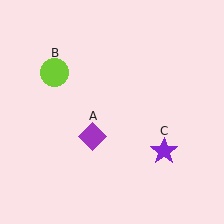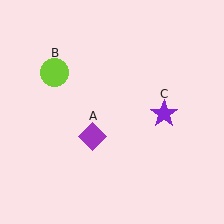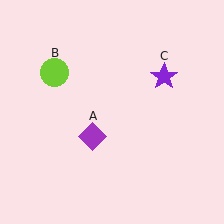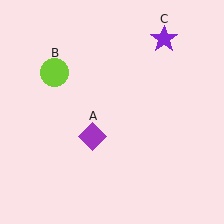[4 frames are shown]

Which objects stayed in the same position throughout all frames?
Purple diamond (object A) and lime circle (object B) remained stationary.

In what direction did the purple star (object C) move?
The purple star (object C) moved up.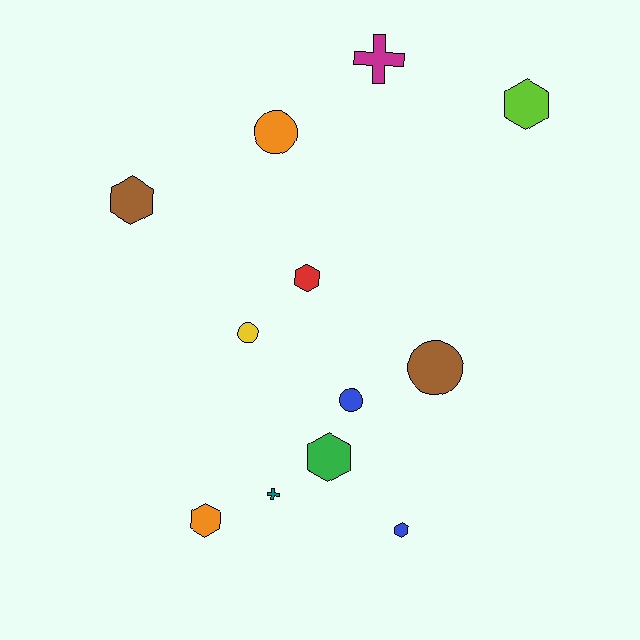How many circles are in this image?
There are 4 circles.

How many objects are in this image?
There are 12 objects.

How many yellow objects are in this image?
There is 1 yellow object.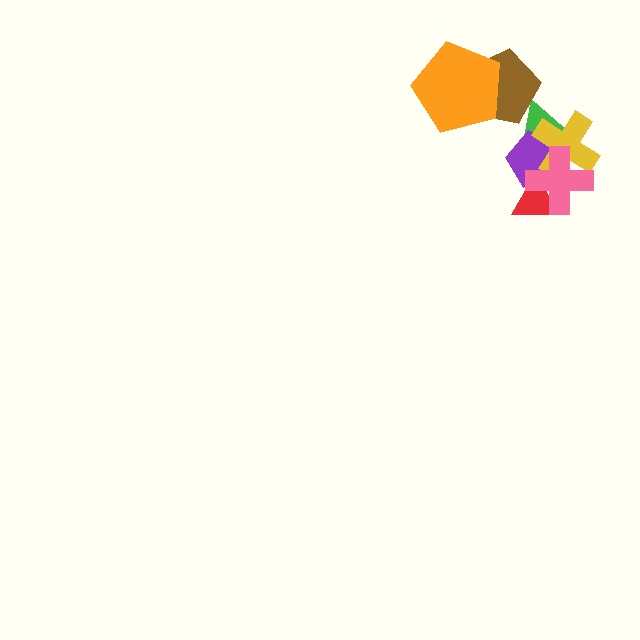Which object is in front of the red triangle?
The pink cross is in front of the red triangle.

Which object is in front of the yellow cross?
The pink cross is in front of the yellow cross.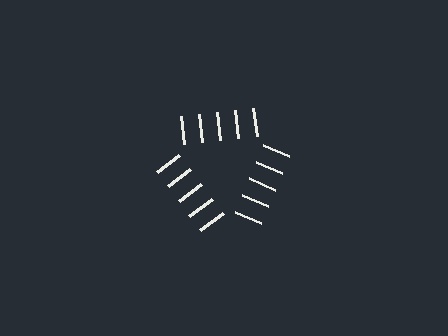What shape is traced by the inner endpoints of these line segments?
An illusory triangle — the line segments terminate on its edges but no continuous stroke is drawn.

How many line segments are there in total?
15 — 5 along each of the 3 edges.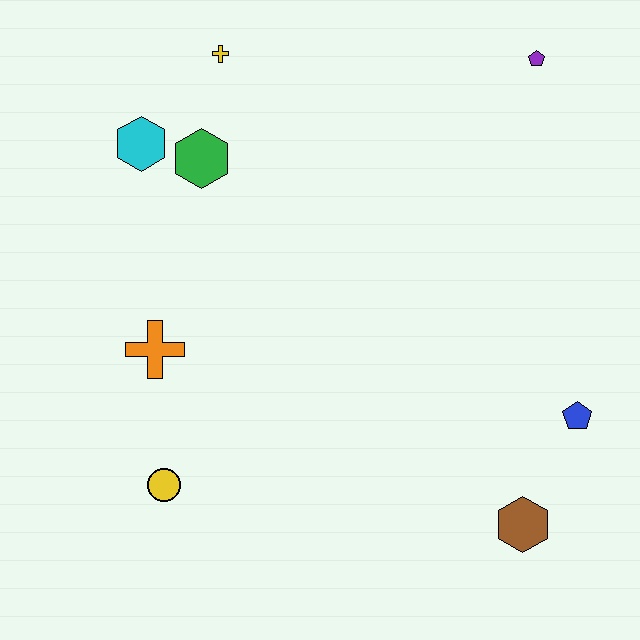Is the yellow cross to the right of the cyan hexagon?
Yes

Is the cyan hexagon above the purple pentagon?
No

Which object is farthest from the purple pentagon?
The yellow circle is farthest from the purple pentagon.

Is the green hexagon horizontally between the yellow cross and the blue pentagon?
No